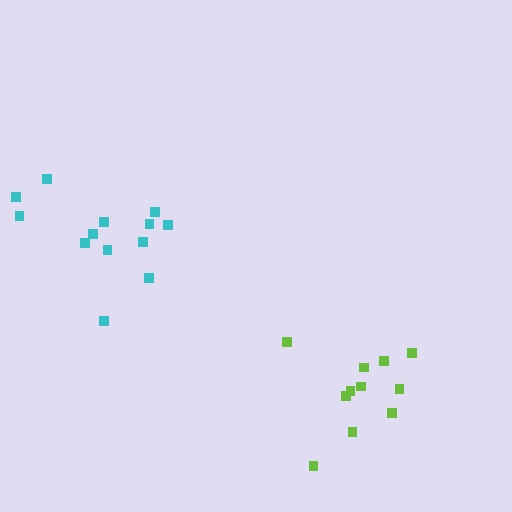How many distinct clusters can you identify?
There are 2 distinct clusters.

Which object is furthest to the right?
The lime cluster is rightmost.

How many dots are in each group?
Group 1: 13 dots, Group 2: 11 dots (24 total).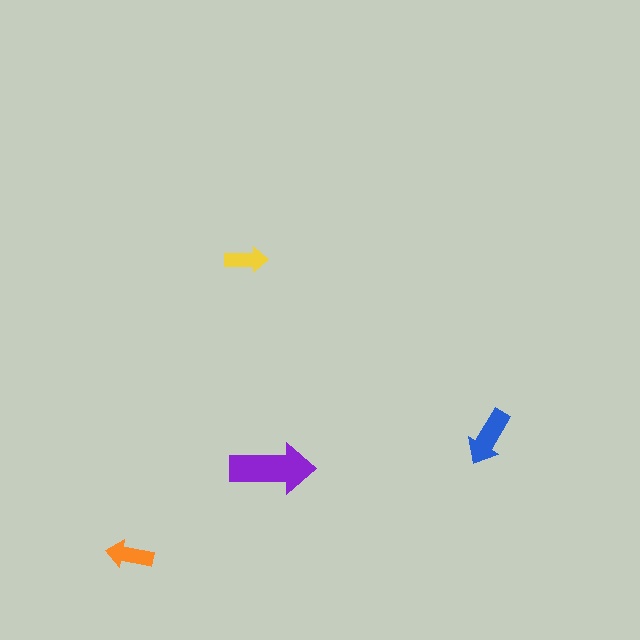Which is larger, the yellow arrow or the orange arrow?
The orange one.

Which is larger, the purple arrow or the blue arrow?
The purple one.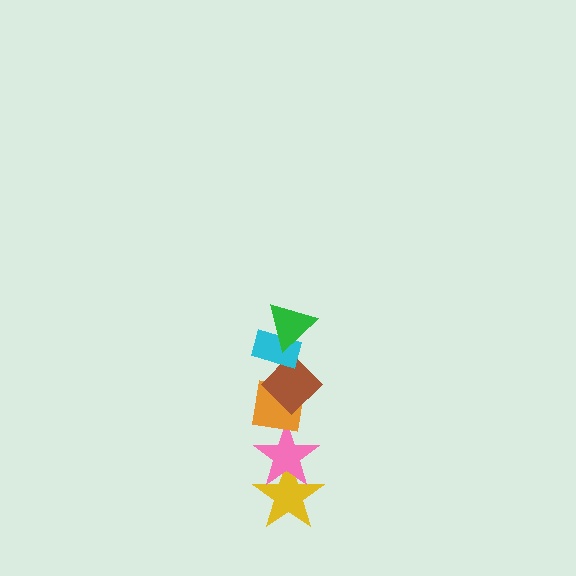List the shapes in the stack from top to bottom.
From top to bottom: the green triangle, the cyan rectangle, the brown diamond, the orange square, the pink star, the yellow star.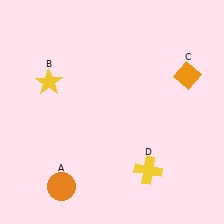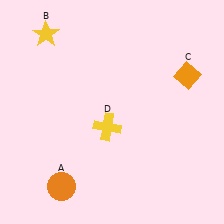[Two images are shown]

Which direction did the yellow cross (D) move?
The yellow cross (D) moved up.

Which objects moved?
The objects that moved are: the yellow star (B), the yellow cross (D).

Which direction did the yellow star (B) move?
The yellow star (B) moved up.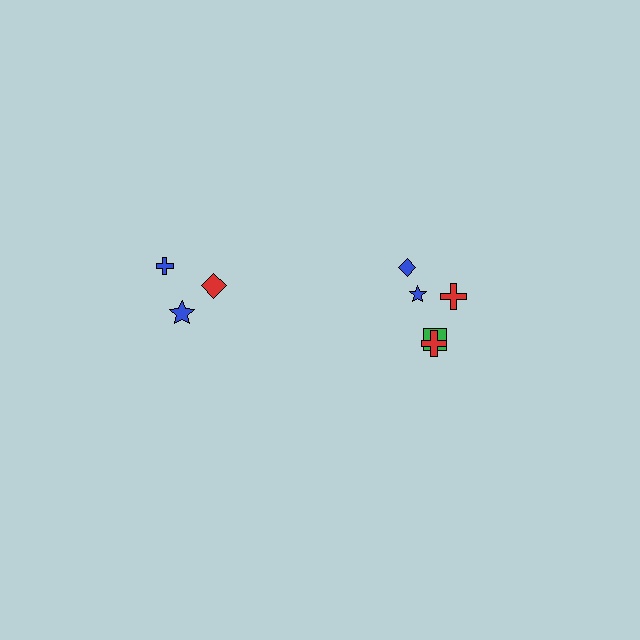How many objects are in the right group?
There are 5 objects.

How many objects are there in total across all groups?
There are 8 objects.